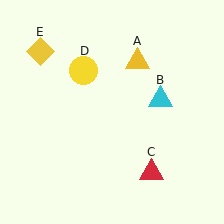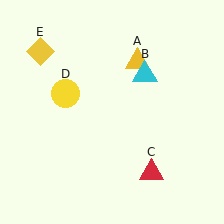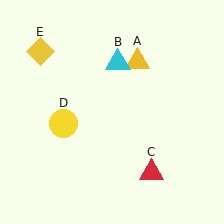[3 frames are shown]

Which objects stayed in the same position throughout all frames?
Yellow triangle (object A) and red triangle (object C) and yellow diamond (object E) remained stationary.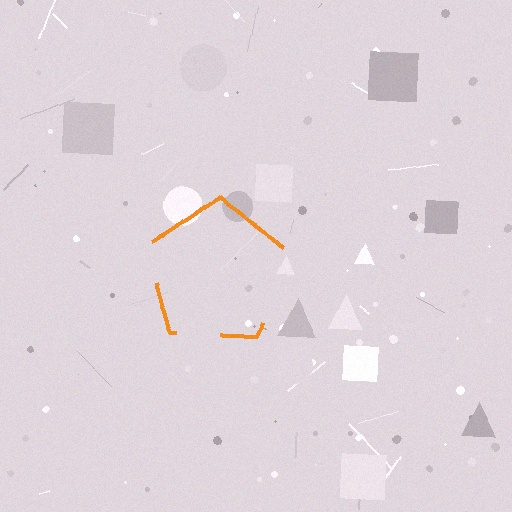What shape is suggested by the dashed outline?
The dashed outline suggests a pentagon.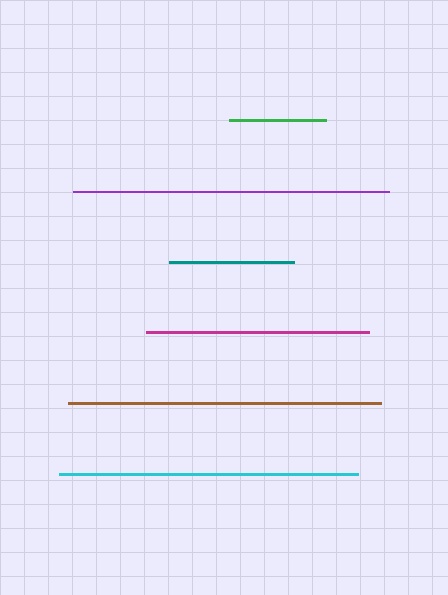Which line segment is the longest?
The purple line is the longest at approximately 315 pixels.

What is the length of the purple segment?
The purple segment is approximately 315 pixels long.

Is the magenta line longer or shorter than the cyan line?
The cyan line is longer than the magenta line.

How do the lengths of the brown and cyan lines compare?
The brown and cyan lines are approximately the same length.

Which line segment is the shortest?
The green line is the shortest at approximately 97 pixels.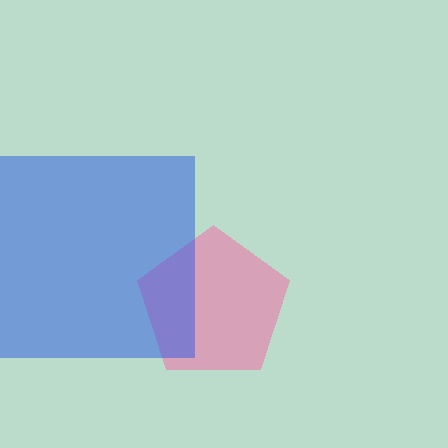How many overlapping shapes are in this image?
There are 2 overlapping shapes in the image.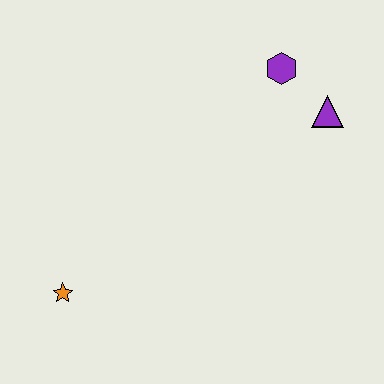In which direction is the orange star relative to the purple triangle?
The orange star is to the left of the purple triangle.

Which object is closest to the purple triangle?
The purple hexagon is closest to the purple triangle.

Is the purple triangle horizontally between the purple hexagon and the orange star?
No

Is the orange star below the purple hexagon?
Yes